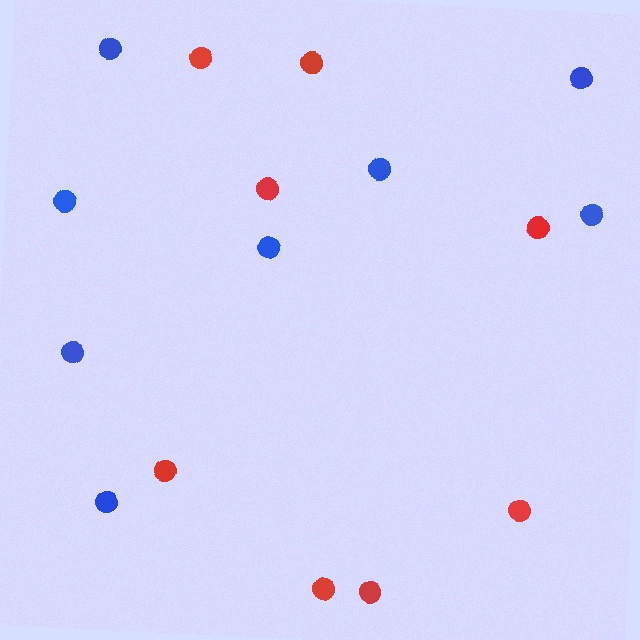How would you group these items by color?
There are 2 groups: one group of red circles (8) and one group of blue circles (8).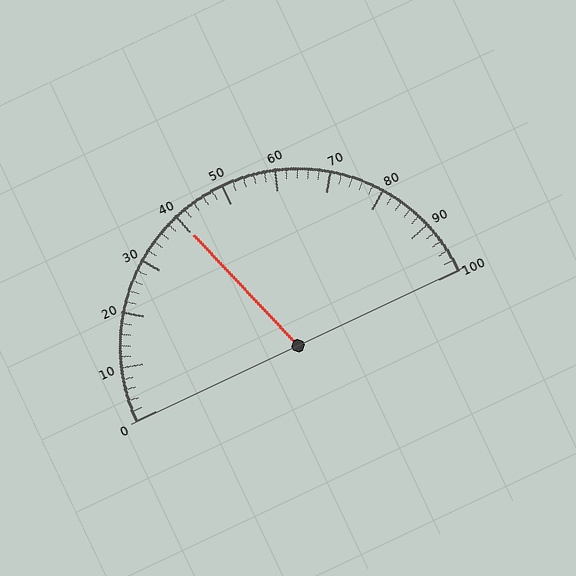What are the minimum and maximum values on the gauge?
The gauge ranges from 0 to 100.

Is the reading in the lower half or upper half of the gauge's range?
The reading is in the lower half of the range (0 to 100).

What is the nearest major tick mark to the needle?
The nearest major tick mark is 40.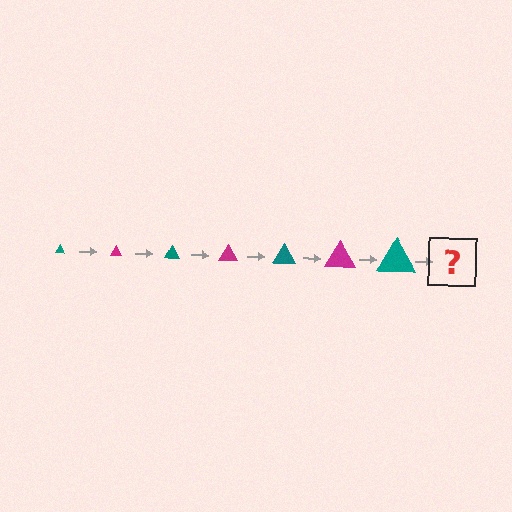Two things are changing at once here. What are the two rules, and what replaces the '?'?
The two rules are that the triangle grows larger each step and the color cycles through teal and magenta. The '?' should be a magenta triangle, larger than the previous one.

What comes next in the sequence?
The next element should be a magenta triangle, larger than the previous one.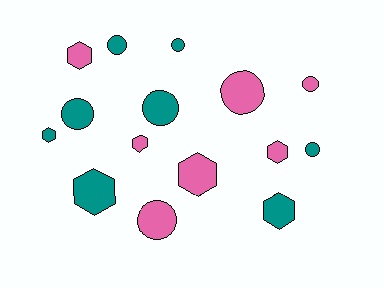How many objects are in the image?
There are 15 objects.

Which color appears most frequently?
Teal, with 8 objects.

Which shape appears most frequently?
Circle, with 8 objects.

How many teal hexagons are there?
There are 3 teal hexagons.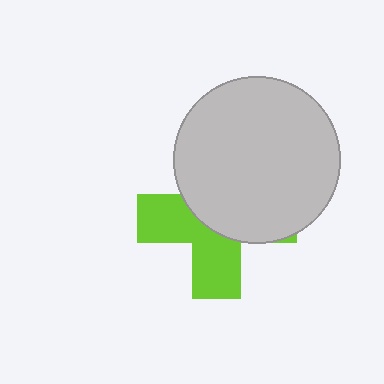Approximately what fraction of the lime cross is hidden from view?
Roughly 55% of the lime cross is hidden behind the light gray circle.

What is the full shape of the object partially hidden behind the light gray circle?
The partially hidden object is a lime cross.